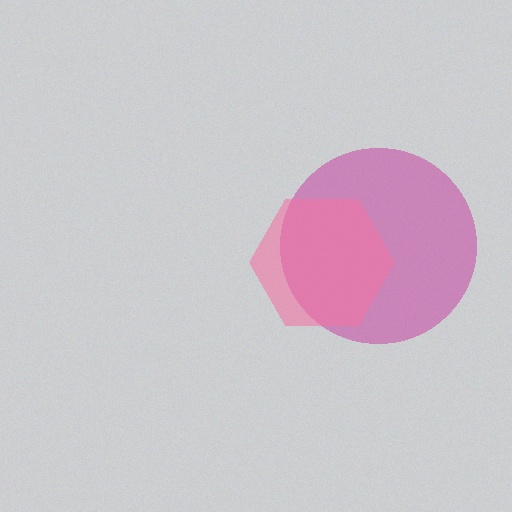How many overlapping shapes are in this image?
There are 2 overlapping shapes in the image.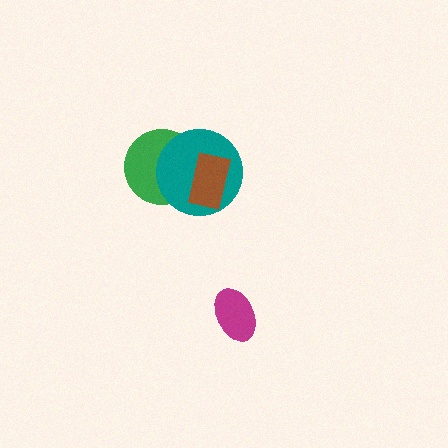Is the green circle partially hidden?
Yes, it is partially covered by another shape.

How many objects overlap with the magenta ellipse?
0 objects overlap with the magenta ellipse.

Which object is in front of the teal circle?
The brown rectangle is in front of the teal circle.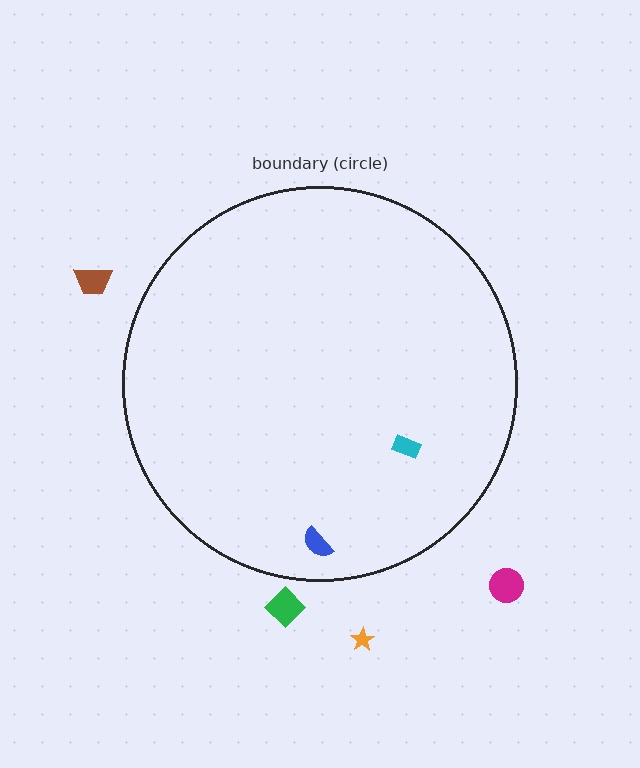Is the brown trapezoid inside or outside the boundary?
Outside.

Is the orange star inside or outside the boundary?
Outside.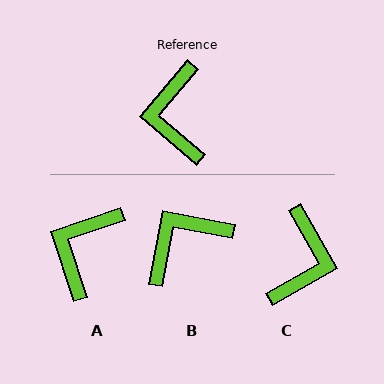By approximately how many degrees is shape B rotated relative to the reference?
Approximately 60 degrees clockwise.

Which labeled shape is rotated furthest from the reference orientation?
C, about 160 degrees away.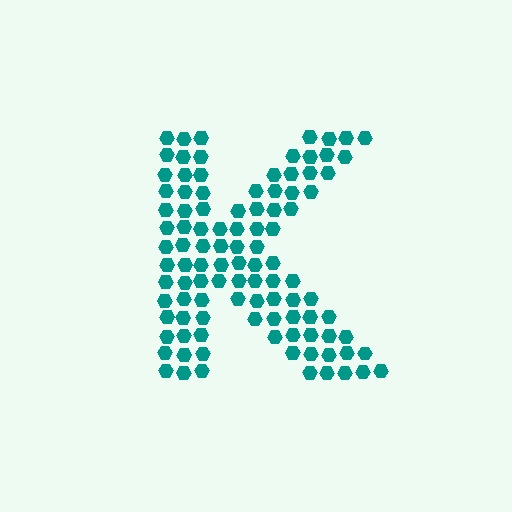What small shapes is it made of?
It is made of small hexagons.